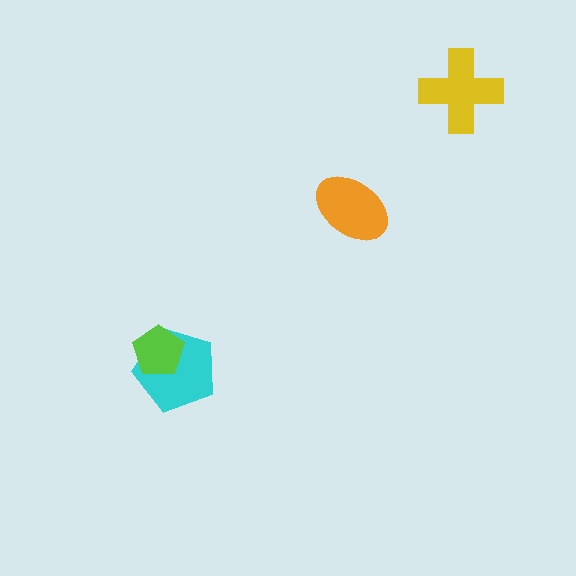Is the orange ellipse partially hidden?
No, no other shape covers it.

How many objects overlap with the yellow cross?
0 objects overlap with the yellow cross.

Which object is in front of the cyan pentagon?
The lime pentagon is in front of the cyan pentagon.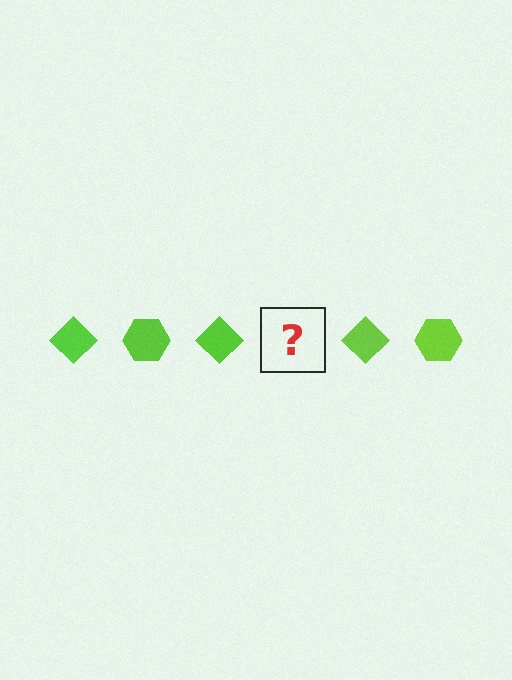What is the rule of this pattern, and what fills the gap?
The rule is that the pattern cycles through diamond, hexagon shapes in lime. The gap should be filled with a lime hexagon.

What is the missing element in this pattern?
The missing element is a lime hexagon.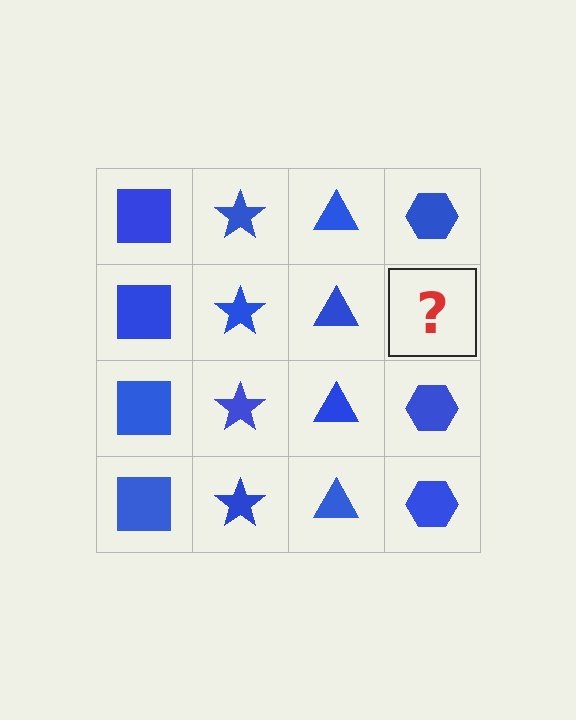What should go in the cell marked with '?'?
The missing cell should contain a blue hexagon.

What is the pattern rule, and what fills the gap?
The rule is that each column has a consistent shape. The gap should be filled with a blue hexagon.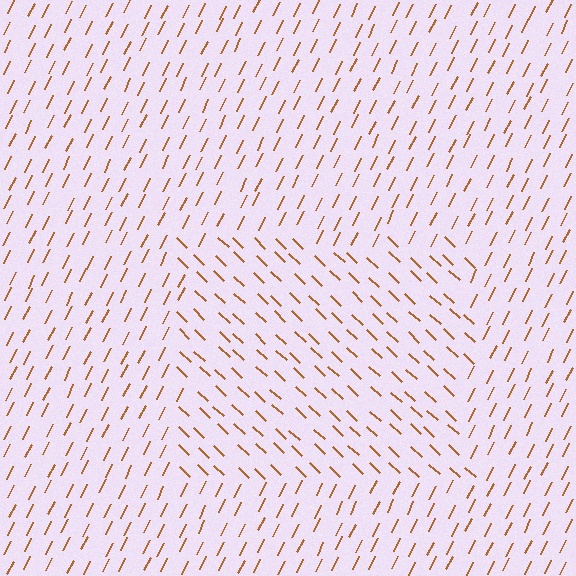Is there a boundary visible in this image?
Yes, there is a texture boundary formed by a change in line orientation.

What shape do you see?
I see a rectangle.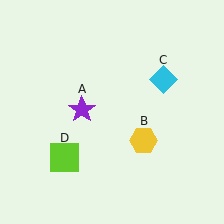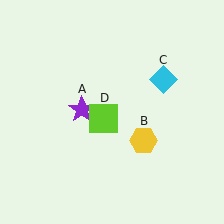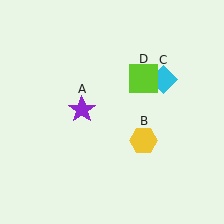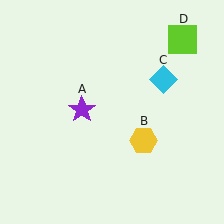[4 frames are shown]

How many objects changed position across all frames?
1 object changed position: lime square (object D).